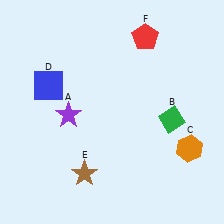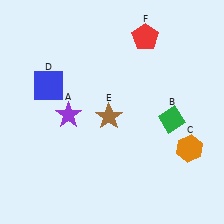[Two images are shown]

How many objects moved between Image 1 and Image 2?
1 object moved between the two images.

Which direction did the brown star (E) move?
The brown star (E) moved up.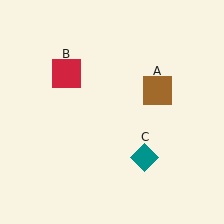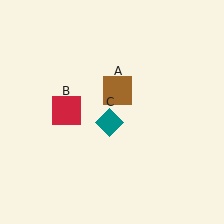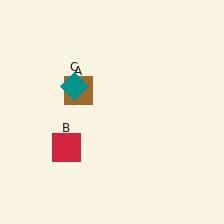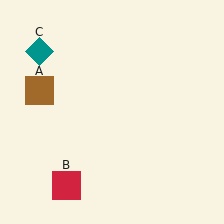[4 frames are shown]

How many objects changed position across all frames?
3 objects changed position: brown square (object A), red square (object B), teal diamond (object C).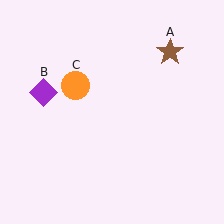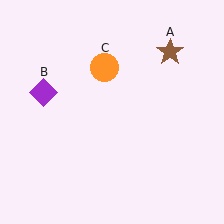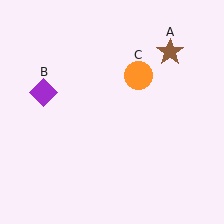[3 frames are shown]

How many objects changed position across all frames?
1 object changed position: orange circle (object C).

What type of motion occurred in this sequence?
The orange circle (object C) rotated clockwise around the center of the scene.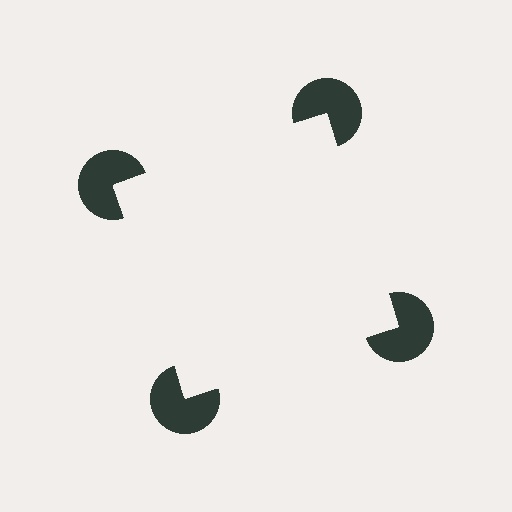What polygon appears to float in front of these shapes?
An illusory square — its edges are inferred from the aligned wedge cuts in the pac-man discs, not physically drawn.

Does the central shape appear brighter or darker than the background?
It typically appears slightly brighter than the background, even though no actual brightness change is drawn.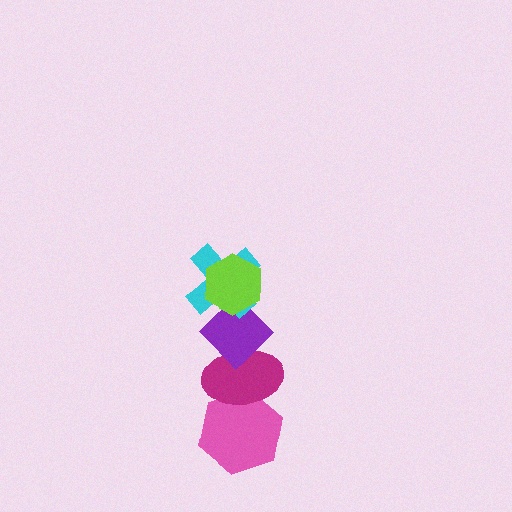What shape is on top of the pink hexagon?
The magenta ellipse is on top of the pink hexagon.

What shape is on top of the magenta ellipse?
The purple diamond is on top of the magenta ellipse.